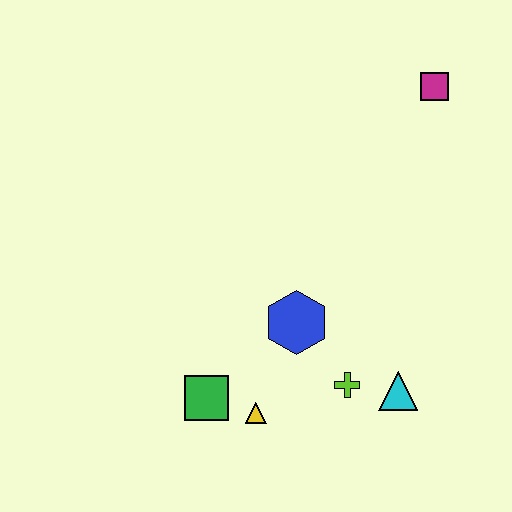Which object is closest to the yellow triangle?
The green square is closest to the yellow triangle.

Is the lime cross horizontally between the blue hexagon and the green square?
No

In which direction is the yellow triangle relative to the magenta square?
The yellow triangle is below the magenta square.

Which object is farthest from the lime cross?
The magenta square is farthest from the lime cross.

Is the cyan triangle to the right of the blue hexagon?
Yes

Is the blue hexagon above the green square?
Yes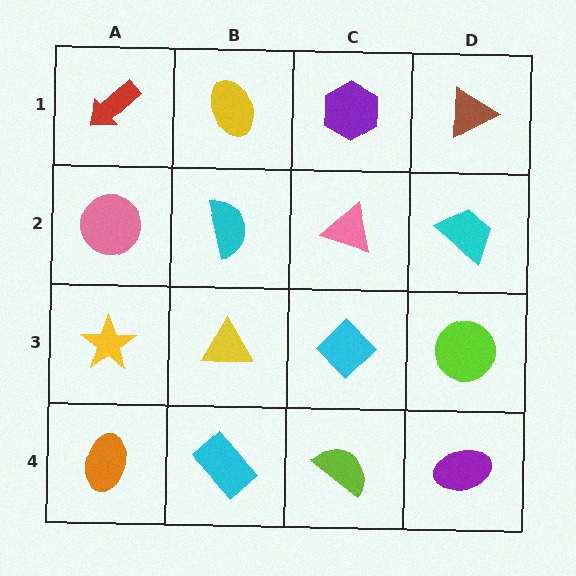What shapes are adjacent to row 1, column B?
A cyan semicircle (row 2, column B), a red arrow (row 1, column A), a purple hexagon (row 1, column C).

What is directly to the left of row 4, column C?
A cyan rectangle.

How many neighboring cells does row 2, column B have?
4.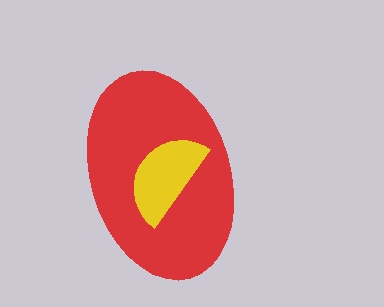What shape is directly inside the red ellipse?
The yellow semicircle.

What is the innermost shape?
The yellow semicircle.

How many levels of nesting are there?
2.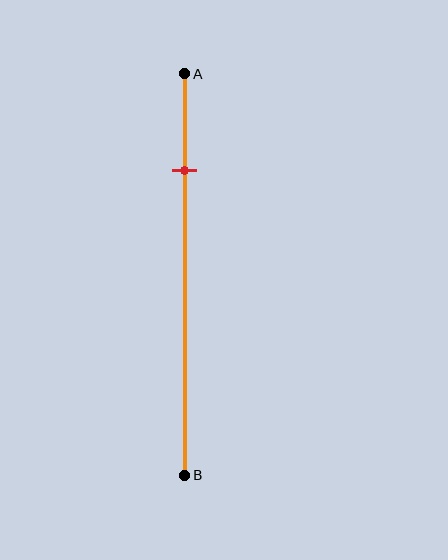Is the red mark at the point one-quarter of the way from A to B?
Yes, the mark is approximately at the one-quarter point.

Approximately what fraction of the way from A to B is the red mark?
The red mark is approximately 25% of the way from A to B.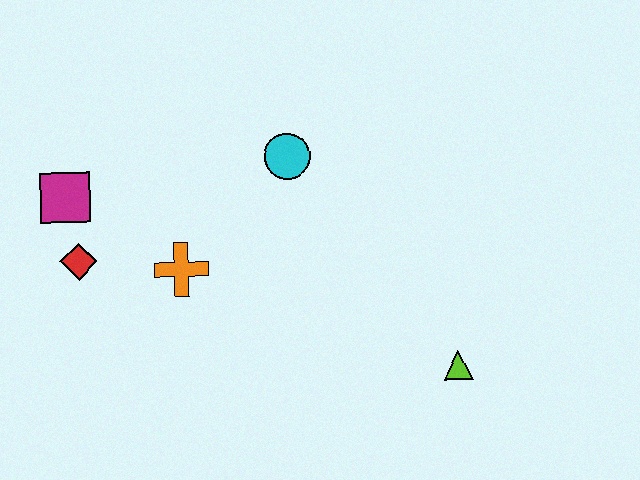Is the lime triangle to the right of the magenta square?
Yes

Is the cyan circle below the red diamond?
No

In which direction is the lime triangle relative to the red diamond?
The lime triangle is to the right of the red diamond.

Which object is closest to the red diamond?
The magenta square is closest to the red diamond.